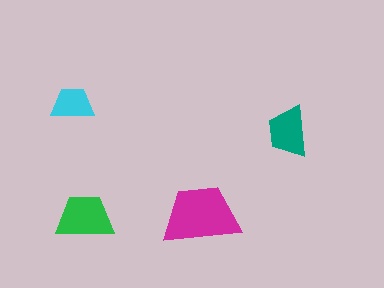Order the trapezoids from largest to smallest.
the magenta one, the green one, the teal one, the cyan one.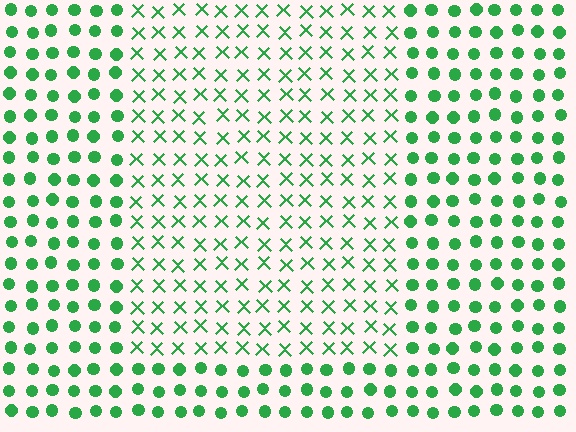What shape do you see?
I see a rectangle.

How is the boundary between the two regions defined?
The boundary is defined by a change in element shape: X marks inside vs. circles outside. All elements share the same color and spacing.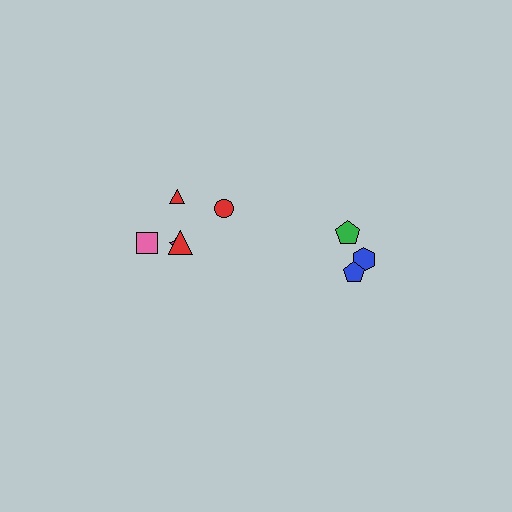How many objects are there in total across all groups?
There are 8 objects.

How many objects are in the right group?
There are 3 objects.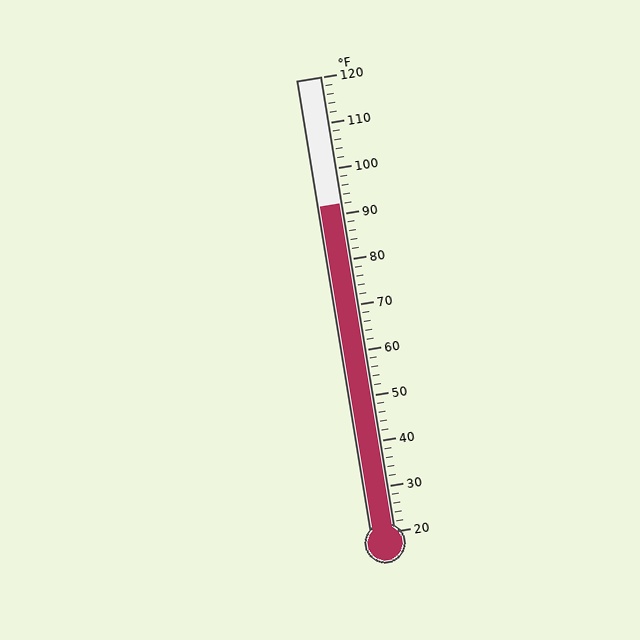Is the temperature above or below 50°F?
The temperature is above 50°F.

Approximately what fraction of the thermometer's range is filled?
The thermometer is filled to approximately 70% of its range.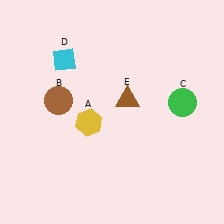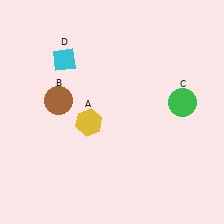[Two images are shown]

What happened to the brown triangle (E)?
The brown triangle (E) was removed in Image 2. It was in the top-right area of Image 1.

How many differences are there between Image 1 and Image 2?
There is 1 difference between the two images.